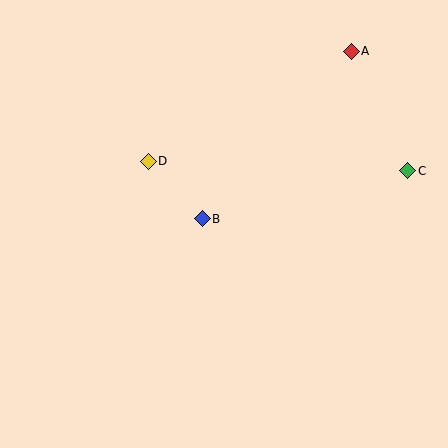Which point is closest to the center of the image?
Point B at (202, 219) is closest to the center.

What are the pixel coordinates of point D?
Point D is at (148, 161).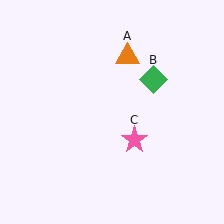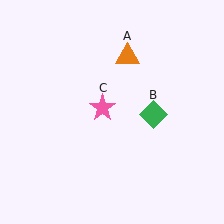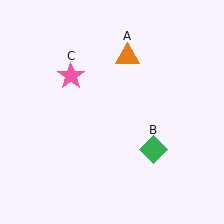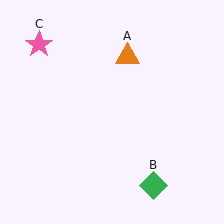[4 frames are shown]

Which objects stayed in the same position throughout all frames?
Orange triangle (object A) remained stationary.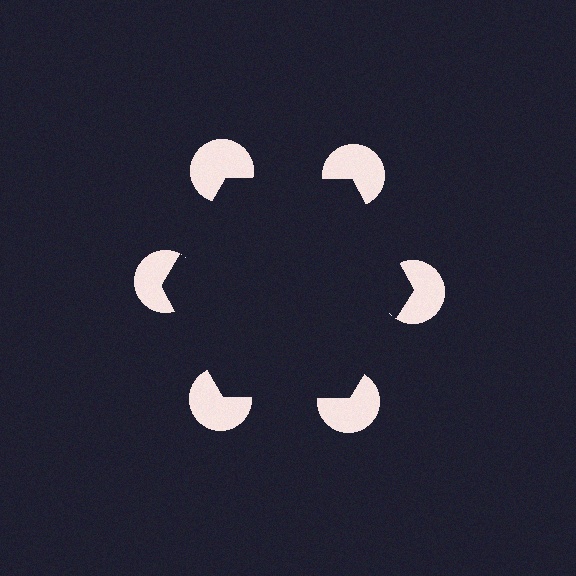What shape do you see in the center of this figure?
An illusory hexagon — its edges are inferred from the aligned wedge cuts in the pac-man discs, not physically drawn.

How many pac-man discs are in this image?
There are 6 — one at each vertex of the illusory hexagon.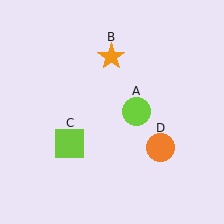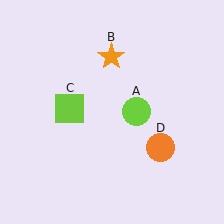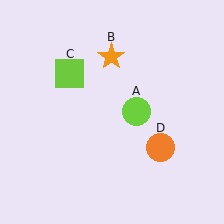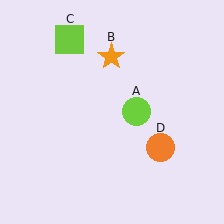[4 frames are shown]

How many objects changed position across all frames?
1 object changed position: lime square (object C).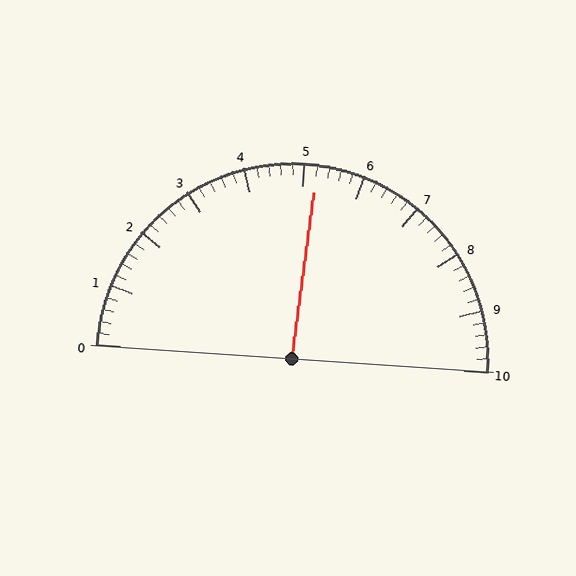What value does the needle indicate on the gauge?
The needle indicates approximately 5.2.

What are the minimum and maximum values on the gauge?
The gauge ranges from 0 to 10.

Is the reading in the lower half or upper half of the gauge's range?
The reading is in the upper half of the range (0 to 10).